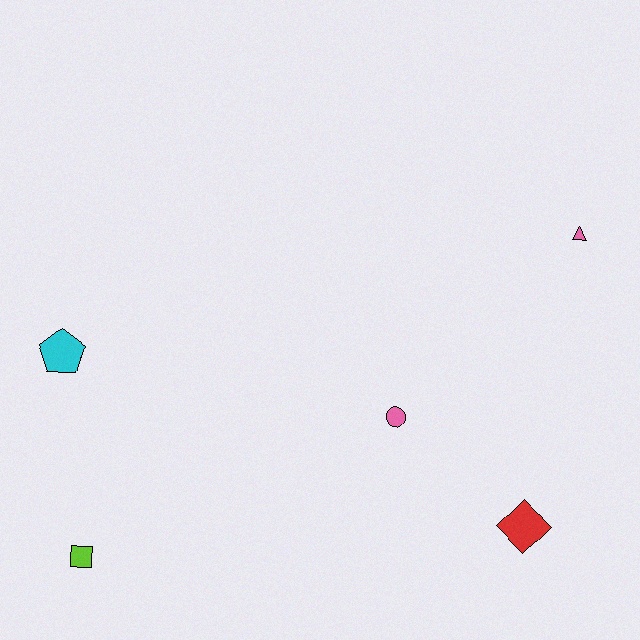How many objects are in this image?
There are 5 objects.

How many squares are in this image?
There is 1 square.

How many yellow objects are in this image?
There are no yellow objects.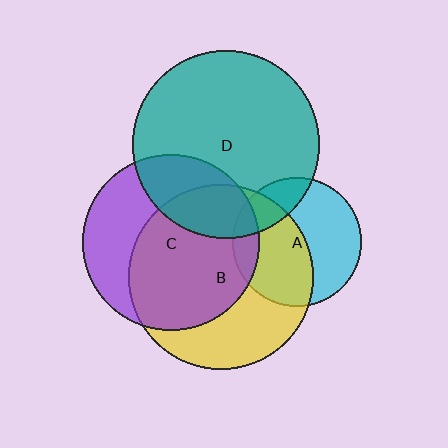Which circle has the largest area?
Circle D (teal).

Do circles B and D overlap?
Yes.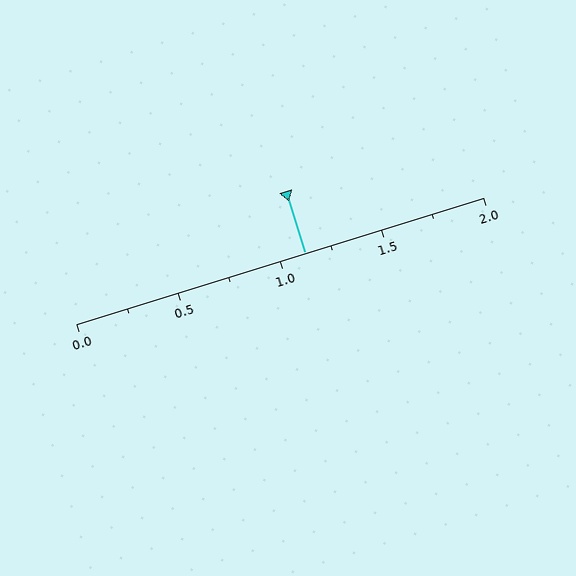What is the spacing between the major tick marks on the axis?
The major ticks are spaced 0.5 apart.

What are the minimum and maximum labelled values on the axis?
The axis runs from 0.0 to 2.0.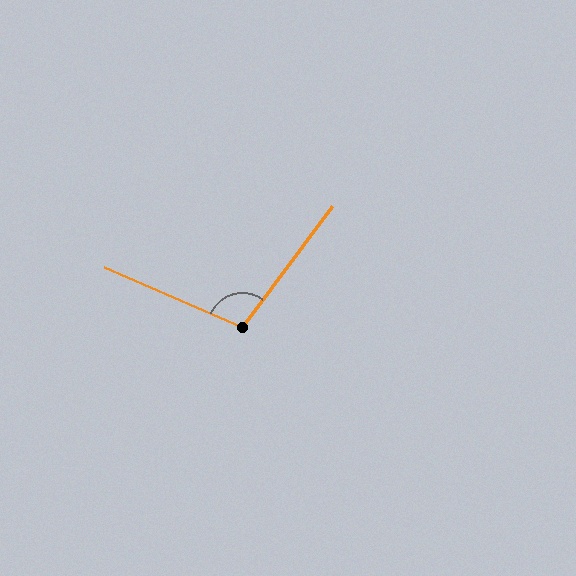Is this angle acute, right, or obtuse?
It is obtuse.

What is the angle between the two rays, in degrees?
Approximately 103 degrees.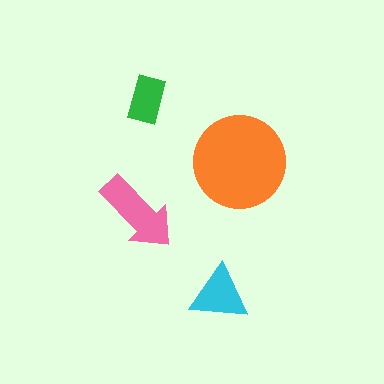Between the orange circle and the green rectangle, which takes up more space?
The orange circle.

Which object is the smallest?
The green rectangle.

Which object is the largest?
The orange circle.